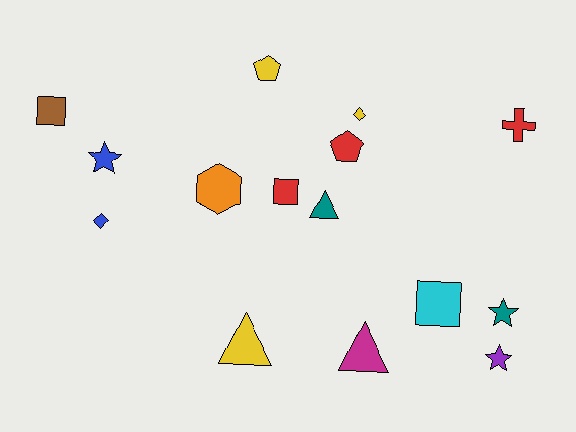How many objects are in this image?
There are 15 objects.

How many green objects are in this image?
There are no green objects.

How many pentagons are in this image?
There are 2 pentagons.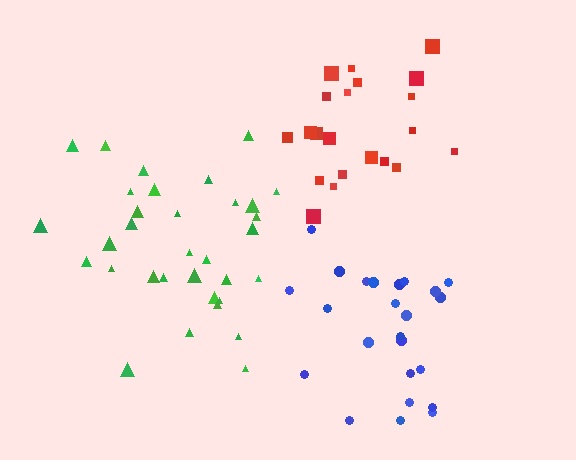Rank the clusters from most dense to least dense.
red, green, blue.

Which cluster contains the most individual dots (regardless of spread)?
Green (33).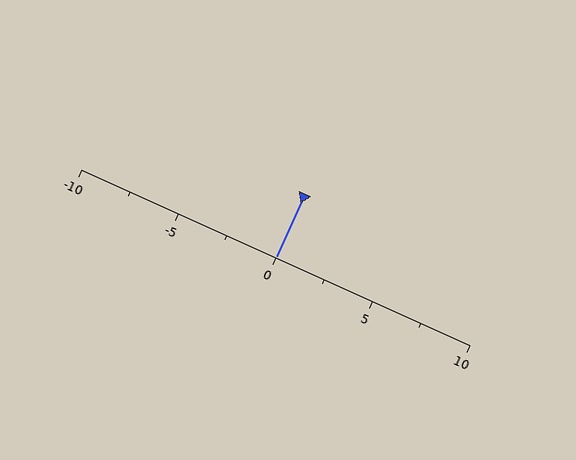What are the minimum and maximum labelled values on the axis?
The axis runs from -10 to 10.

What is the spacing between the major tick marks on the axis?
The major ticks are spaced 5 apart.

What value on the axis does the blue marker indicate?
The marker indicates approximately 0.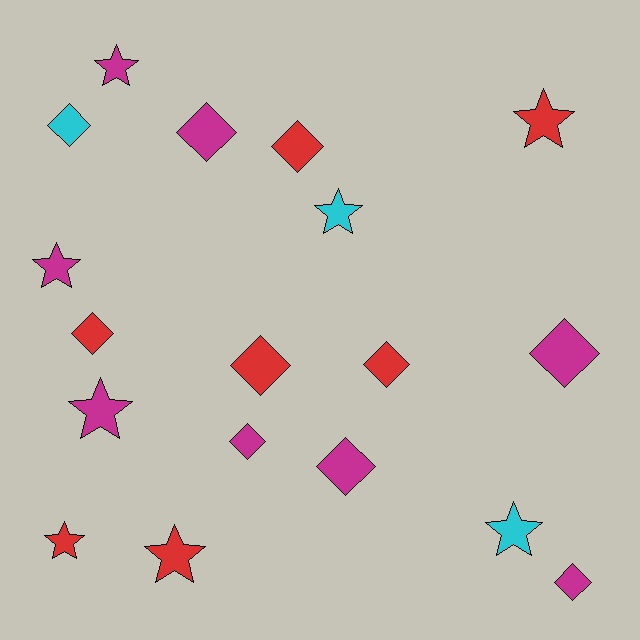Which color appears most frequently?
Magenta, with 8 objects.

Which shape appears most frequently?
Diamond, with 10 objects.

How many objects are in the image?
There are 18 objects.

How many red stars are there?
There are 3 red stars.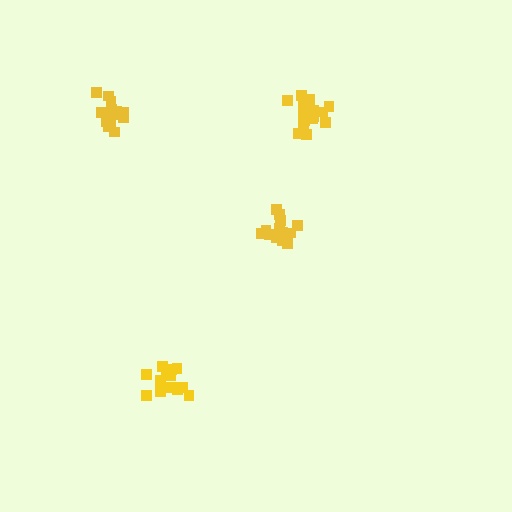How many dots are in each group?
Group 1: 14 dots, Group 2: 16 dots, Group 3: 15 dots, Group 4: 14 dots (59 total).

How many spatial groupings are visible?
There are 4 spatial groupings.